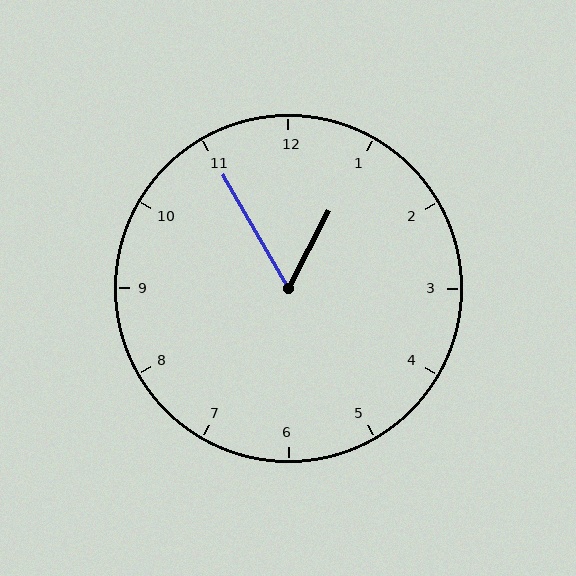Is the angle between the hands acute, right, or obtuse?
It is acute.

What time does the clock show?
12:55.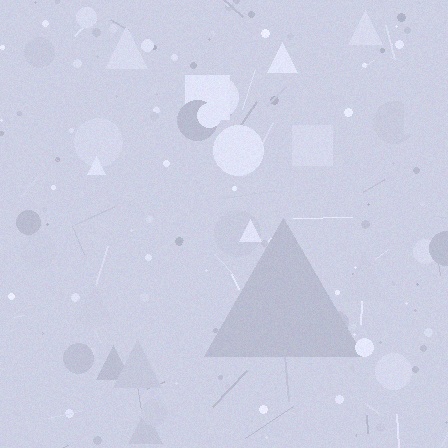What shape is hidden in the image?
A triangle is hidden in the image.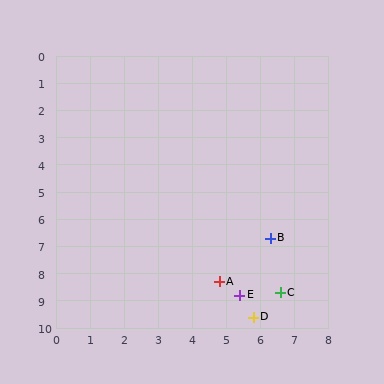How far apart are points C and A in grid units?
Points C and A are about 1.8 grid units apart.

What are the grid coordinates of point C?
Point C is at approximately (6.6, 8.7).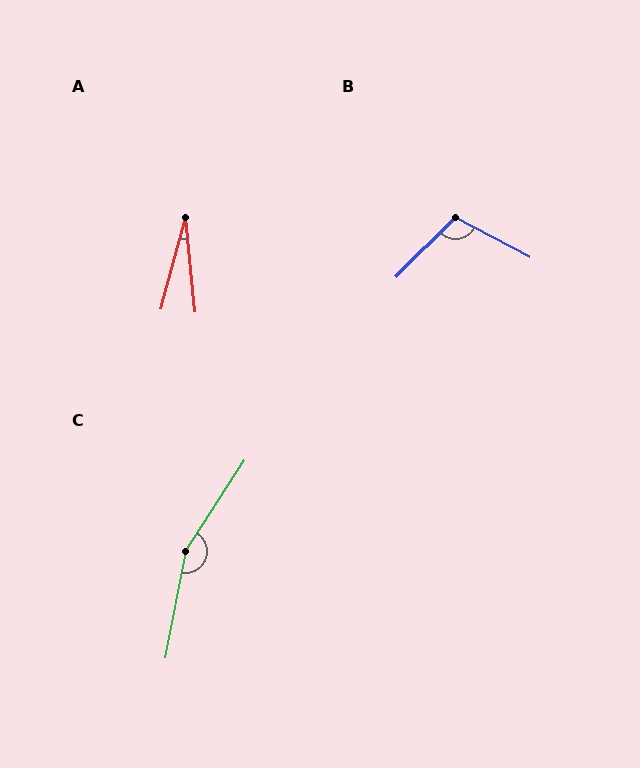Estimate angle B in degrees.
Approximately 107 degrees.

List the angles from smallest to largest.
A (21°), B (107°), C (158°).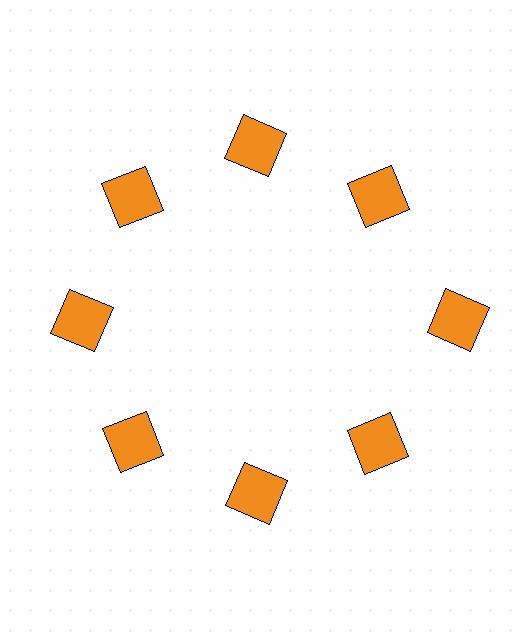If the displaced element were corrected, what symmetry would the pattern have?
It would have 8-fold rotational symmetry — the pattern would map onto itself every 45 degrees.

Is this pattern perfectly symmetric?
No. The 8 orange squares are arranged in a ring, but one element near the 3 o'clock position is pushed outward from the center, breaking the 8-fold rotational symmetry.